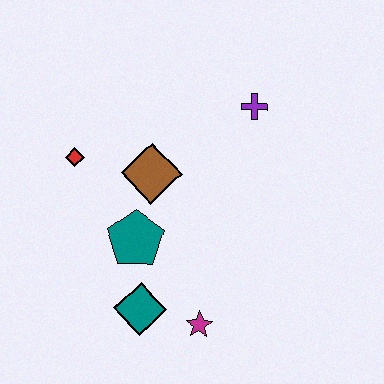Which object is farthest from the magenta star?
The purple cross is farthest from the magenta star.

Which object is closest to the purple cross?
The brown diamond is closest to the purple cross.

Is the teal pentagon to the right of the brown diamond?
No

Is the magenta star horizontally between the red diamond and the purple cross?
Yes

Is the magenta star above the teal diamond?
No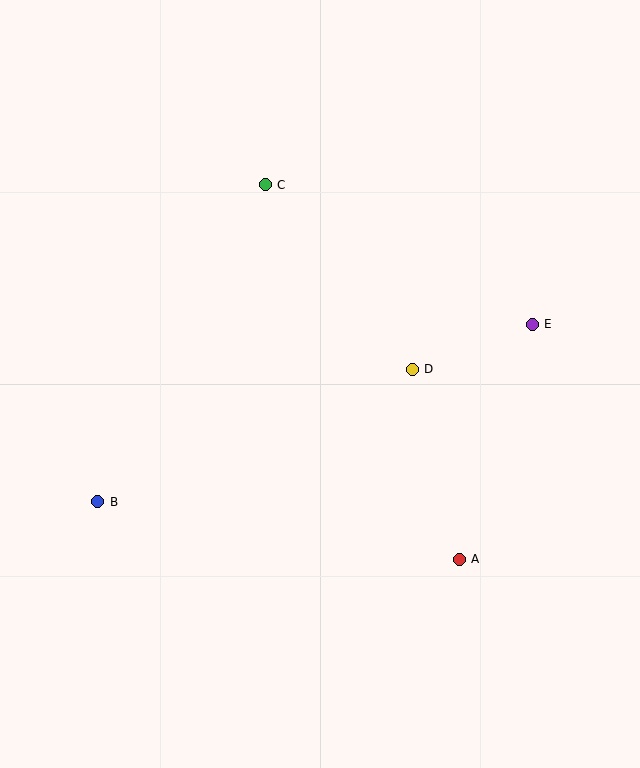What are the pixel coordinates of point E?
Point E is at (532, 324).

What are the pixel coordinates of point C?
Point C is at (265, 185).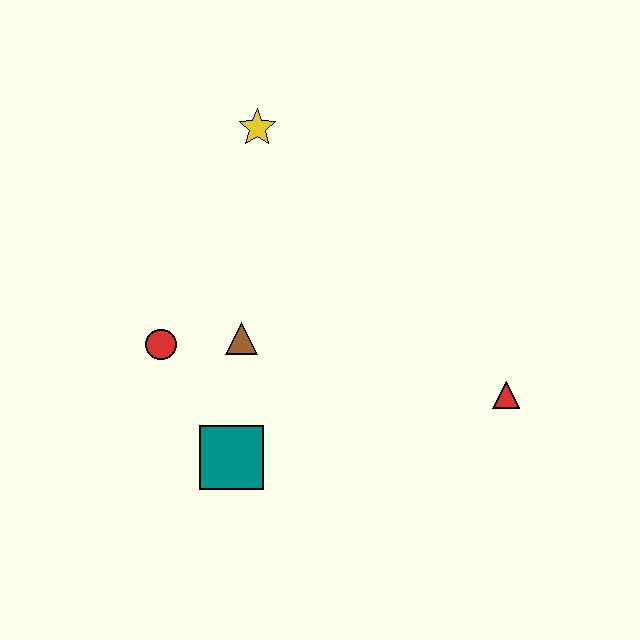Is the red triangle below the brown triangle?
Yes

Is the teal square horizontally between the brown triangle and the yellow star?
No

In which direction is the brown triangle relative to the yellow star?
The brown triangle is below the yellow star.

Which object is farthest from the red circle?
The red triangle is farthest from the red circle.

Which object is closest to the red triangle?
The brown triangle is closest to the red triangle.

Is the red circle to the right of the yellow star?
No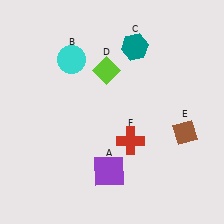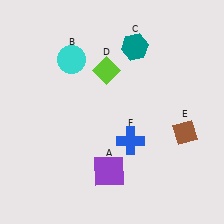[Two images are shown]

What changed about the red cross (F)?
In Image 1, F is red. In Image 2, it changed to blue.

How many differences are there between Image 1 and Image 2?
There is 1 difference between the two images.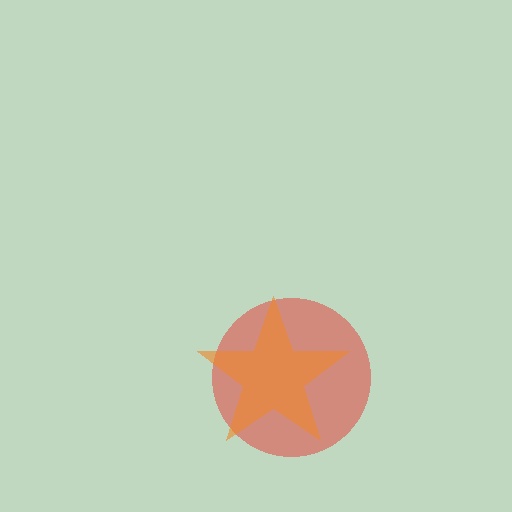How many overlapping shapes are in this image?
There are 2 overlapping shapes in the image.